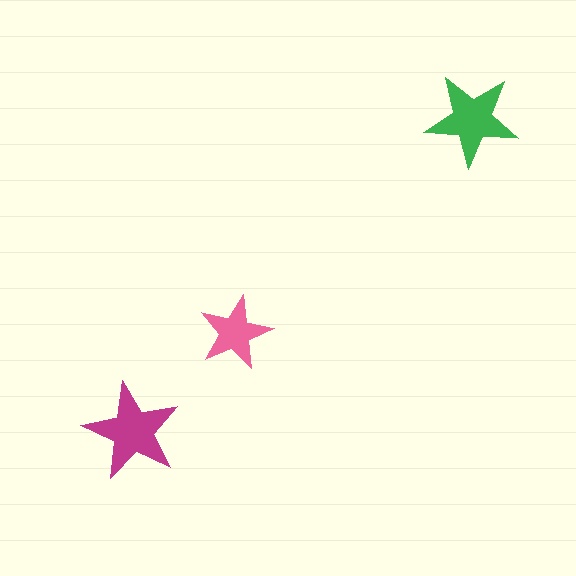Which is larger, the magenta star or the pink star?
The magenta one.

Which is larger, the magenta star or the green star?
The magenta one.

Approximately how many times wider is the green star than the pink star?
About 1.5 times wider.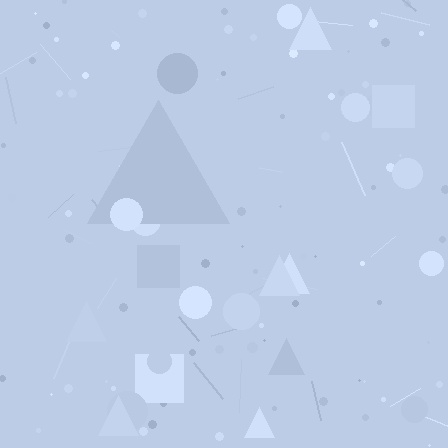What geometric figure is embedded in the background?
A triangle is embedded in the background.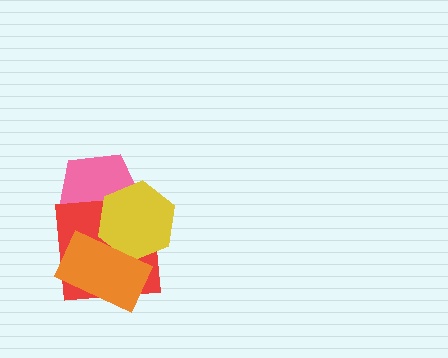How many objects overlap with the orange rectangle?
3 objects overlap with the orange rectangle.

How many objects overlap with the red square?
3 objects overlap with the red square.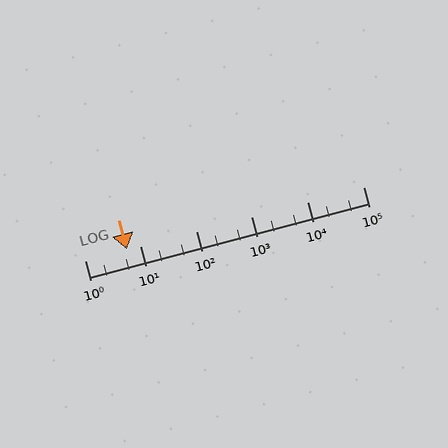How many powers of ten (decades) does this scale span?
The scale spans 5 decades, from 1 to 100000.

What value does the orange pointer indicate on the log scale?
The pointer indicates approximately 5.8.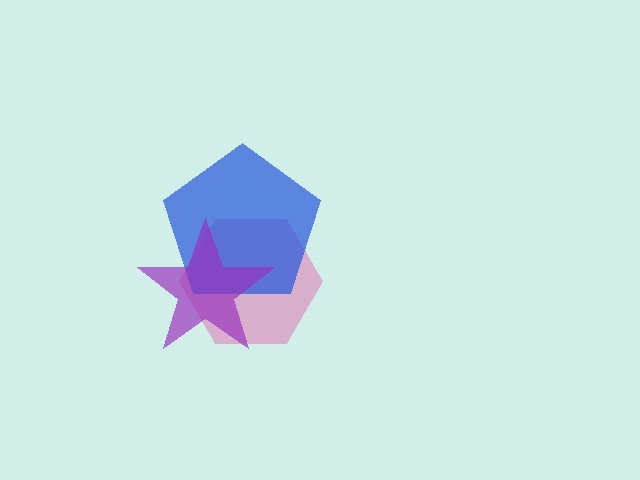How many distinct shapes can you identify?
There are 3 distinct shapes: a pink hexagon, a blue pentagon, a purple star.